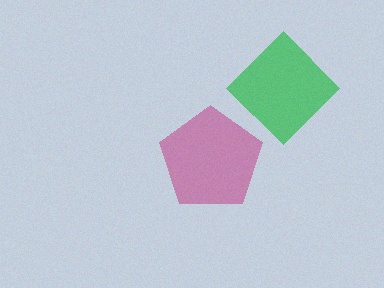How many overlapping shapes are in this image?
There are 2 overlapping shapes in the image.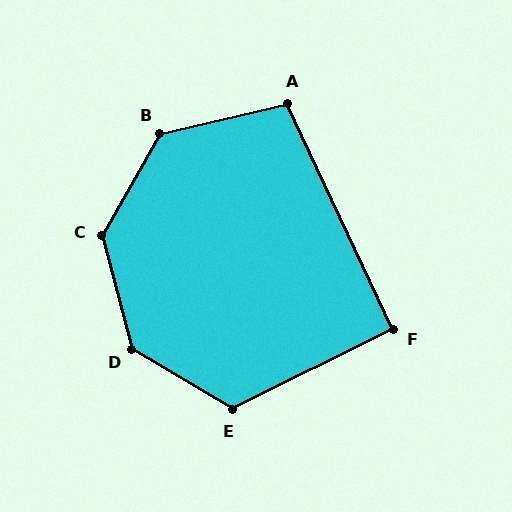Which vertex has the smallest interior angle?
F, at approximately 91 degrees.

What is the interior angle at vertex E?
Approximately 123 degrees (obtuse).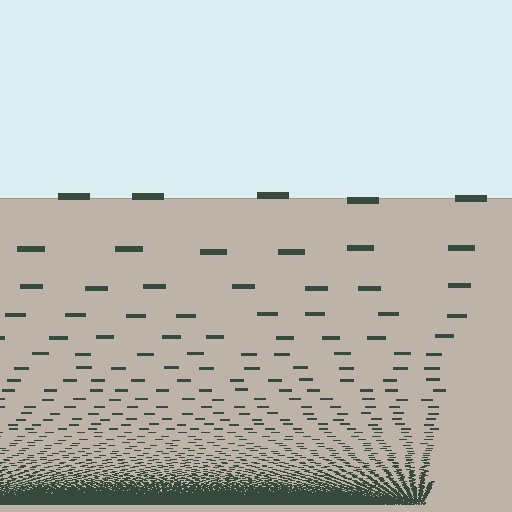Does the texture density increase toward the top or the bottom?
Density increases toward the bottom.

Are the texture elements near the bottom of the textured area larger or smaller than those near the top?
Smaller. The gradient is inverted — elements near the bottom are smaller and denser.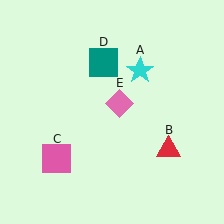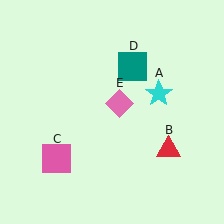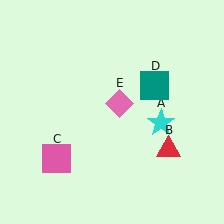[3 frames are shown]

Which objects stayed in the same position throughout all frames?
Red triangle (object B) and pink square (object C) and pink diamond (object E) remained stationary.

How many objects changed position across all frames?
2 objects changed position: cyan star (object A), teal square (object D).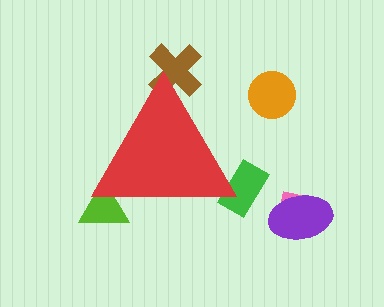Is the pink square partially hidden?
No, the pink square is fully visible.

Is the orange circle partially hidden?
No, the orange circle is fully visible.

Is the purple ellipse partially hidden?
No, the purple ellipse is fully visible.